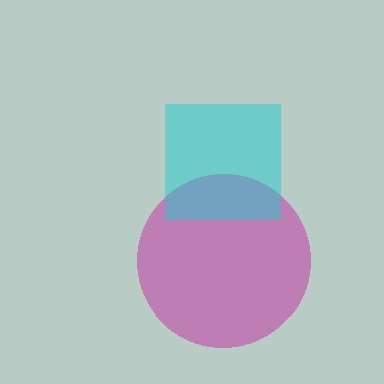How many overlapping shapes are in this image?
There are 2 overlapping shapes in the image.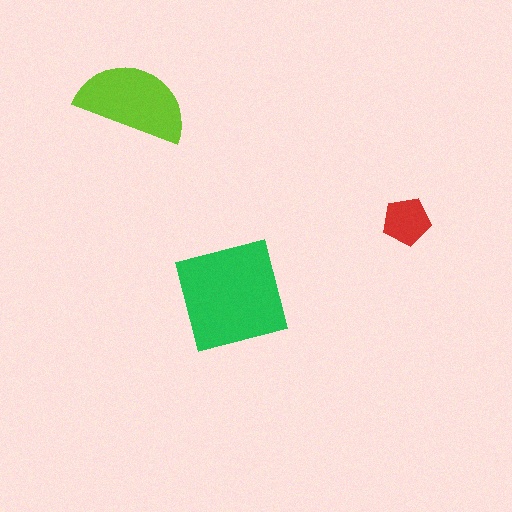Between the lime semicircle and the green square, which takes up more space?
The green square.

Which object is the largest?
The green square.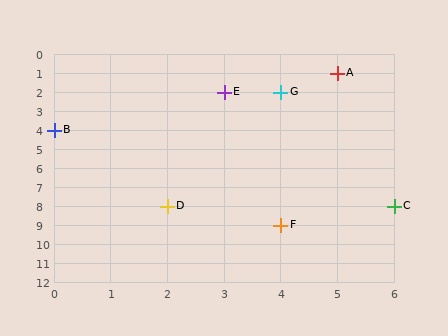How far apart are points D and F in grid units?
Points D and F are 2 columns and 1 row apart (about 2.2 grid units diagonally).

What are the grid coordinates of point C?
Point C is at grid coordinates (6, 8).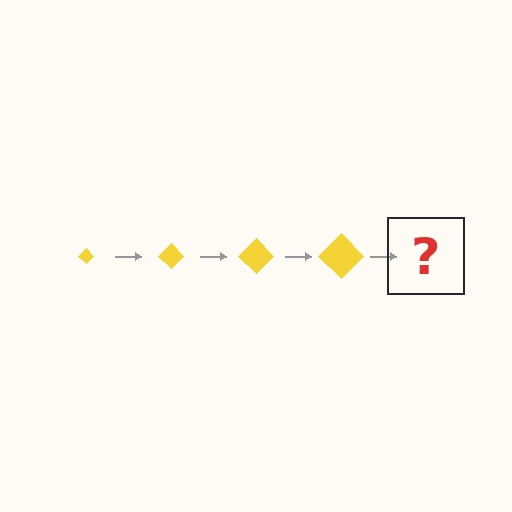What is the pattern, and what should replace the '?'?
The pattern is that the diamond gets progressively larger each step. The '?' should be a yellow diamond, larger than the previous one.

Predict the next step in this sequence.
The next step is a yellow diamond, larger than the previous one.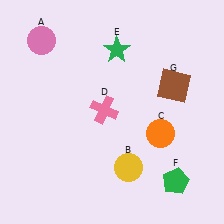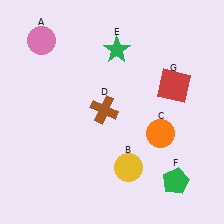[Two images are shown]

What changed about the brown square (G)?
In Image 1, G is brown. In Image 2, it changed to red.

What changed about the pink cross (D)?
In Image 1, D is pink. In Image 2, it changed to brown.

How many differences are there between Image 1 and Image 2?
There are 2 differences between the two images.